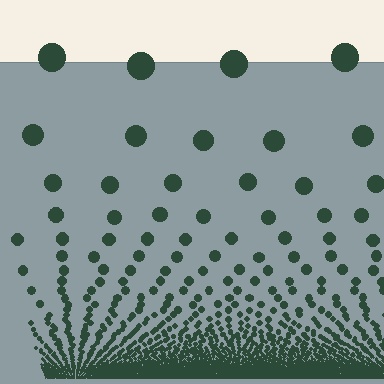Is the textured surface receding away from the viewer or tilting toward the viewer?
The surface appears to tilt toward the viewer. Texture elements get larger and sparser toward the top.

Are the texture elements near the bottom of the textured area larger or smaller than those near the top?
Smaller. The gradient is inverted — elements near the bottom are smaller and denser.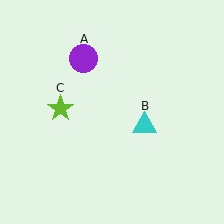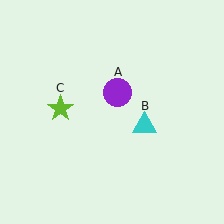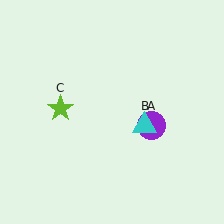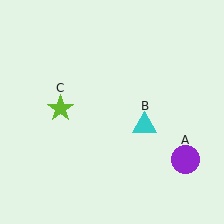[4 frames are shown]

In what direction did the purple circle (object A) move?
The purple circle (object A) moved down and to the right.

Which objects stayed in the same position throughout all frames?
Cyan triangle (object B) and lime star (object C) remained stationary.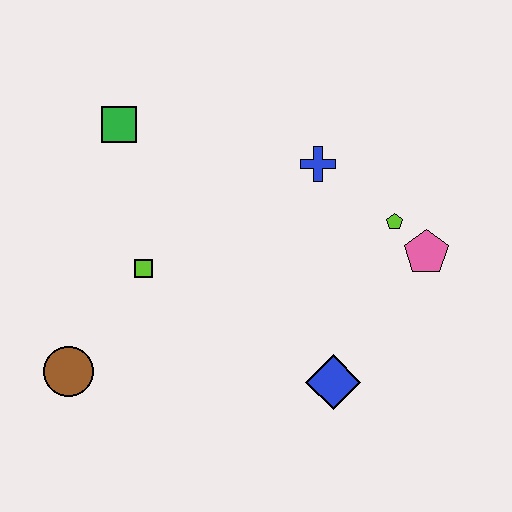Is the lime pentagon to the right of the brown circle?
Yes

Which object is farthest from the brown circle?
The pink pentagon is farthest from the brown circle.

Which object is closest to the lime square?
The brown circle is closest to the lime square.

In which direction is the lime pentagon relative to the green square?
The lime pentagon is to the right of the green square.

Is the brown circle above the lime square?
No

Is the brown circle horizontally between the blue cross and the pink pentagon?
No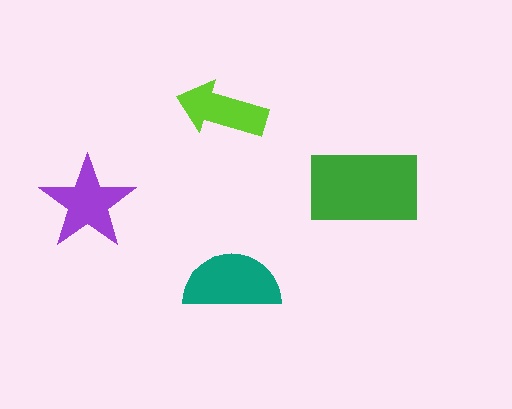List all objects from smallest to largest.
The lime arrow, the purple star, the teal semicircle, the green rectangle.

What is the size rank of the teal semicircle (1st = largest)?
2nd.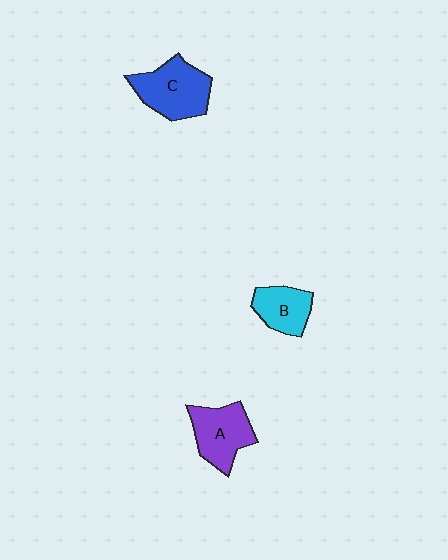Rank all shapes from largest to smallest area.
From largest to smallest: C (blue), A (purple), B (cyan).